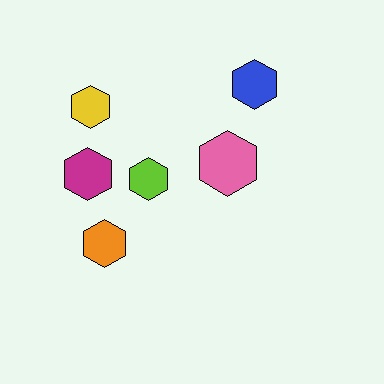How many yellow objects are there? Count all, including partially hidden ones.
There is 1 yellow object.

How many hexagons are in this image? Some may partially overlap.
There are 6 hexagons.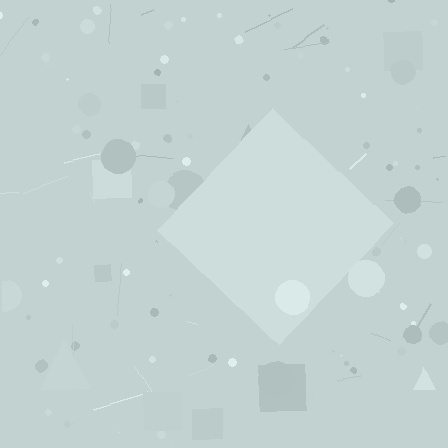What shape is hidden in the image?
A diamond is hidden in the image.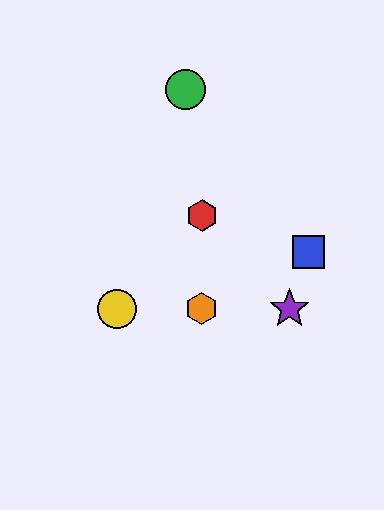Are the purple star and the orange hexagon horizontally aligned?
Yes, both are at y≈309.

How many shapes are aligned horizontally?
3 shapes (the yellow circle, the purple star, the orange hexagon) are aligned horizontally.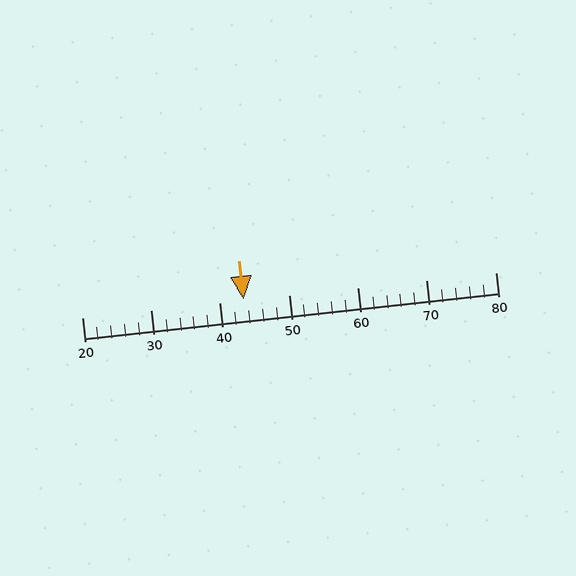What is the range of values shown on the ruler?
The ruler shows values from 20 to 80.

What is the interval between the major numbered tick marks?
The major tick marks are spaced 10 units apart.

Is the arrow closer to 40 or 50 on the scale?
The arrow is closer to 40.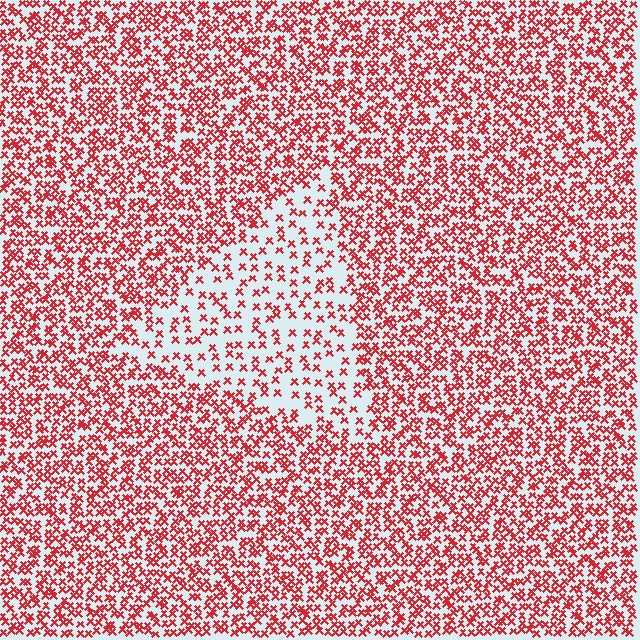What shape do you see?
I see a triangle.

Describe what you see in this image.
The image contains small red elements arranged at two different densities. A triangle-shaped region is visible where the elements are less densely packed than the surrounding area.